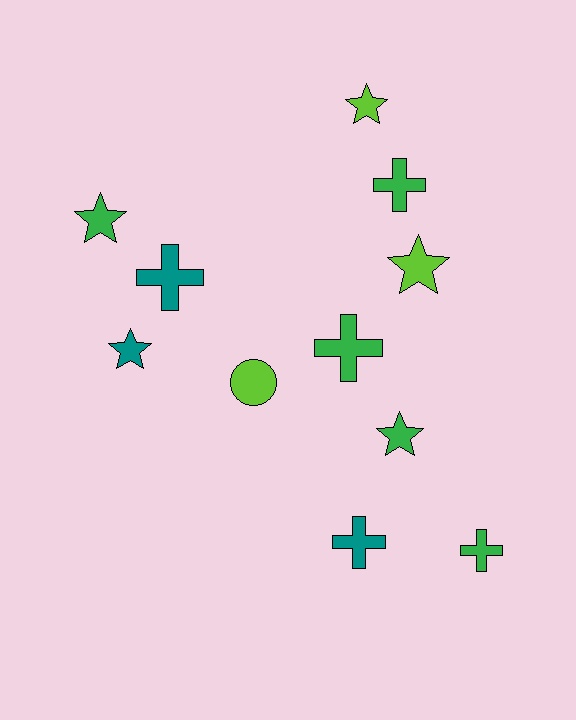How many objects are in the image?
There are 11 objects.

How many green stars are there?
There are 2 green stars.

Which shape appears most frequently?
Star, with 5 objects.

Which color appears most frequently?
Green, with 5 objects.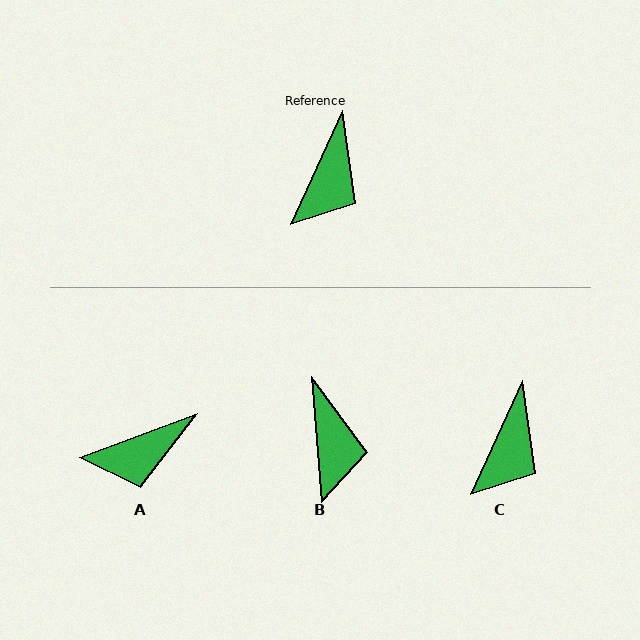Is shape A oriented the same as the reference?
No, it is off by about 45 degrees.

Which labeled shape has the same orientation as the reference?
C.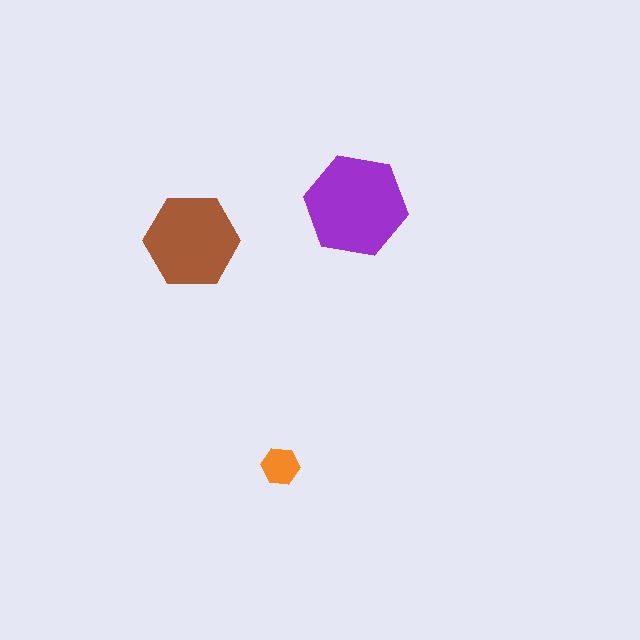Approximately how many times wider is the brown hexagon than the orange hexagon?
About 2.5 times wider.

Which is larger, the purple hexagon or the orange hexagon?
The purple one.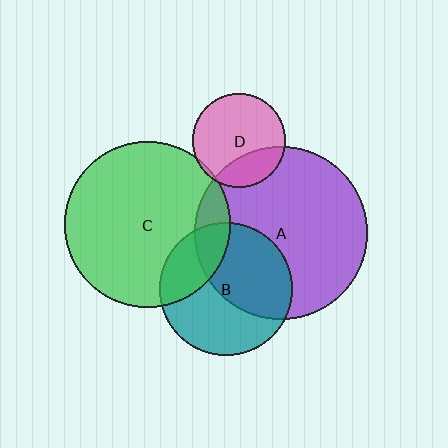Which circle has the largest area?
Circle A (purple).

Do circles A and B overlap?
Yes.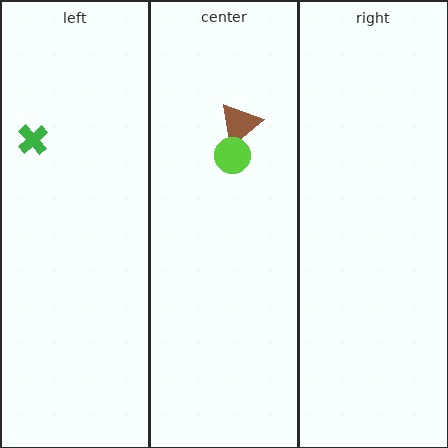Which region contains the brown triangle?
The center region.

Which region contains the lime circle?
The center region.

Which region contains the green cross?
The left region.